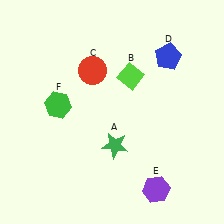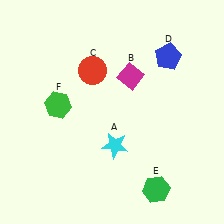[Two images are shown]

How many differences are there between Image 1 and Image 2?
There are 3 differences between the two images.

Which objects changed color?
A changed from green to cyan. B changed from lime to magenta. E changed from purple to green.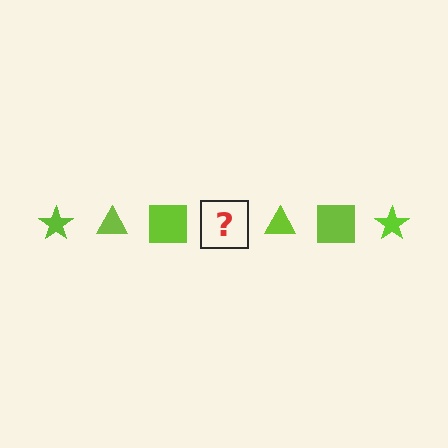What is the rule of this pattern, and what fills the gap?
The rule is that the pattern cycles through star, triangle, square shapes in lime. The gap should be filled with a lime star.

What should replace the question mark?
The question mark should be replaced with a lime star.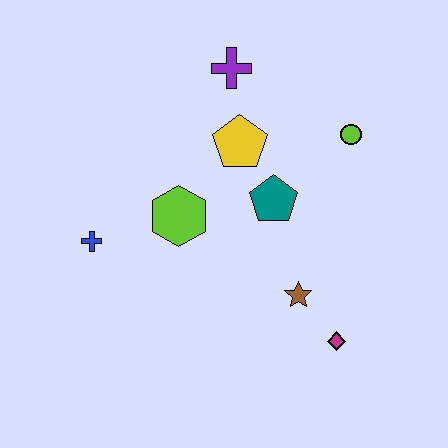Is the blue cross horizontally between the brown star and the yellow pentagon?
No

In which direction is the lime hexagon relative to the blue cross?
The lime hexagon is to the right of the blue cross.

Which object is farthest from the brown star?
The purple cross is farthest from the brown star.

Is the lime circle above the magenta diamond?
Yes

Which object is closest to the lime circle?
The teal pentagon is closest to the lime circle.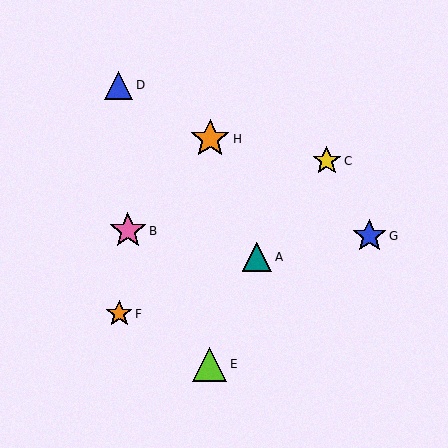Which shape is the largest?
The orange star (labeled H) is the largest.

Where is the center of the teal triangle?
The center of the teal triangle is at (257, 257).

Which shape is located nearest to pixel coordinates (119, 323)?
The orange star (labeled F) at (119, 314) is nearest to that location.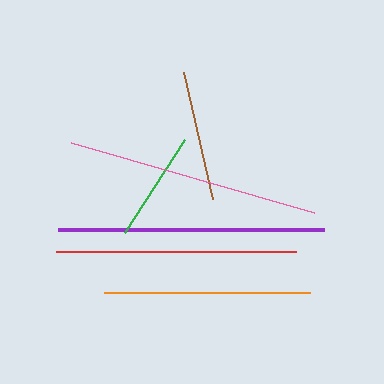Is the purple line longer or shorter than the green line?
The purple line is longer than the green line.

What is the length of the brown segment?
The brown segment is approximately 130 pixels long.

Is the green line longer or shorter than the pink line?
The pink line is longer than the green line.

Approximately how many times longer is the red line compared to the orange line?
The red line is approximately 1.2 times the length of the orange line.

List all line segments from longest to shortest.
From longest to shortest: purple, pink, red, orange, brown, green.